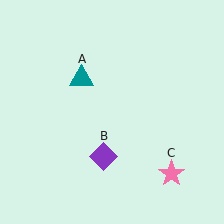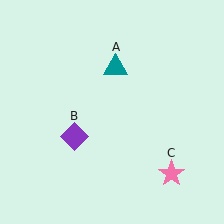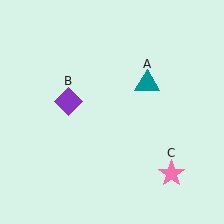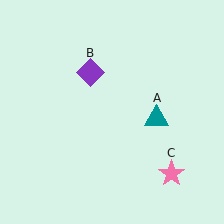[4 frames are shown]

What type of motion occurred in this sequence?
The teal triangle (object A), purple diamond (object B) rotated clockwise around the center of the scene.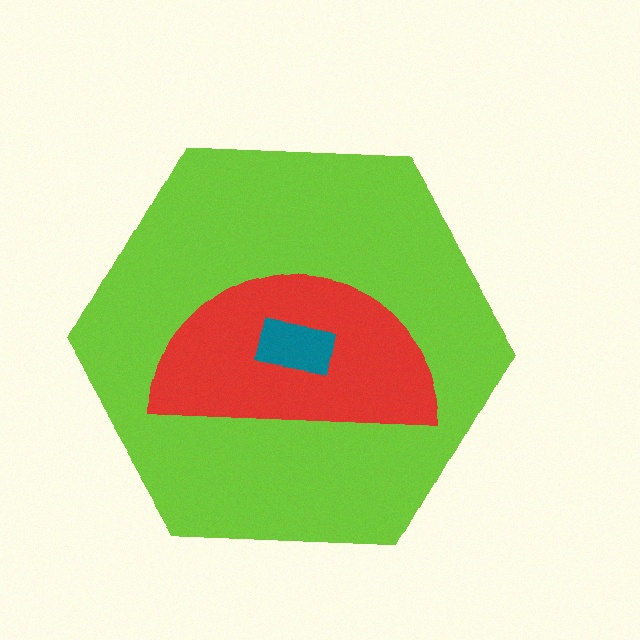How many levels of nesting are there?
3.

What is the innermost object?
The teal rectangle.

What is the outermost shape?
The lime hexagon.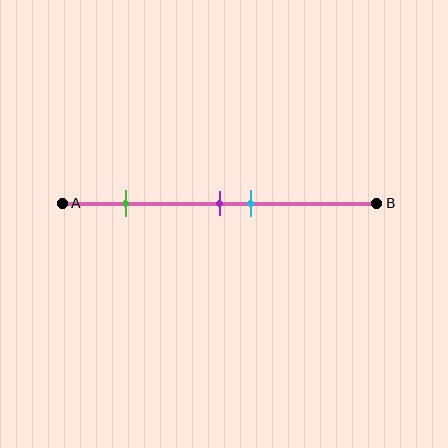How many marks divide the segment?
There are 3 marks dividing the segment.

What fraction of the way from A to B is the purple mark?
The purple mark is approximately 50% (0.5) of the way from A to B.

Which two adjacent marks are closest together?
The purple and cyan marks are the closest adjacent pair.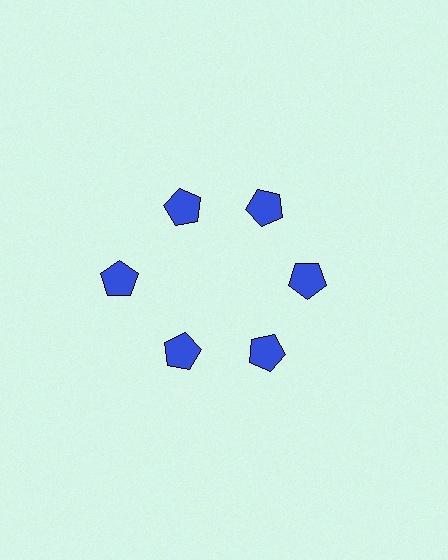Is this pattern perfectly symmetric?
No. The 6 blue pentagons are arranged in a ring, but one element near the 9 o'clock position is pushed outward from the center, breaking the 6-fold rotational symmetry.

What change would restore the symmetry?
The symmetry would be restored by moving it inward, back onto the ring so that all 6 pentagons sit at equal angles and equal distance from the center.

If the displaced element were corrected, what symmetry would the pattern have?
It would have 6-fold rotational symmetry — the pattern would map onto itself every 60 degrees.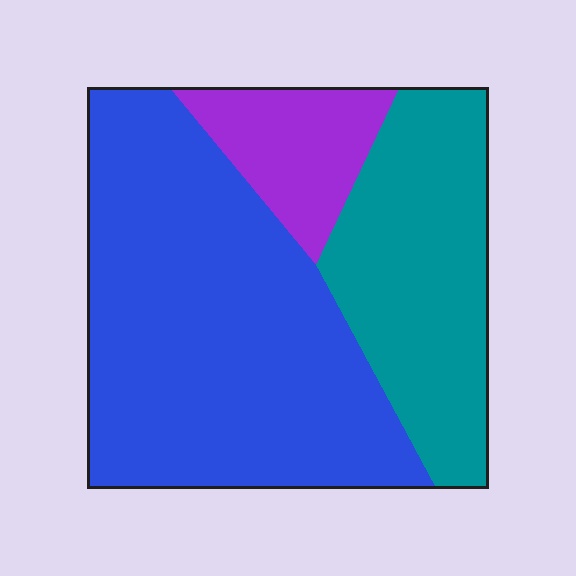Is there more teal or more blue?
Blue.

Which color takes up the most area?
Blue, at roughly 55%.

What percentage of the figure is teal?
Teal covers around 30% of the figure.